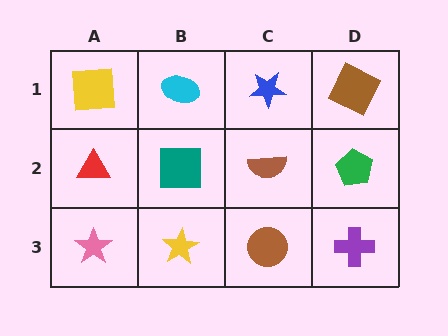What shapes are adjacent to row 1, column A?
A red triangle (row 2, column A), a cyan ellipse (row 1, column B).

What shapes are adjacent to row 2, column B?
A cyan ellipse (row 1, column B), a yellow star (row 3, column B), a red triangle (row 2, column A), a brown semicircle (row 2, column C).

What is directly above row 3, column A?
A red triangle.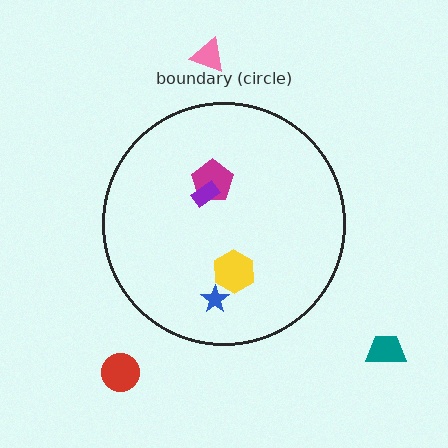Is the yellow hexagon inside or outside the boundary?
Inside.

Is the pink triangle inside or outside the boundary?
Outside.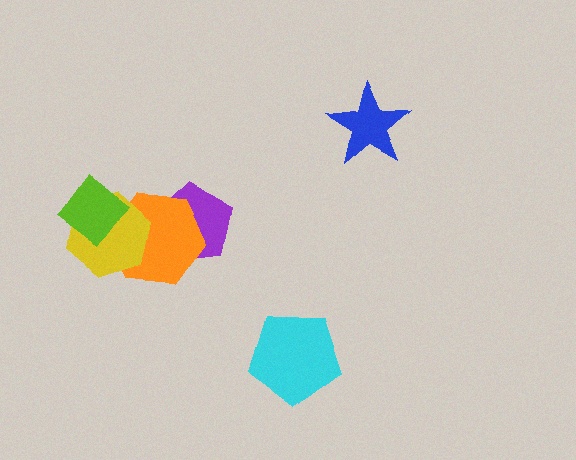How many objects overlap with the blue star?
0 objects overlap with the blue star.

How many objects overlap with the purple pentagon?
1 object overlaps with the purple pentagon.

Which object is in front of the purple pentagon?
The orange hexagon is in front of the purple pentagon.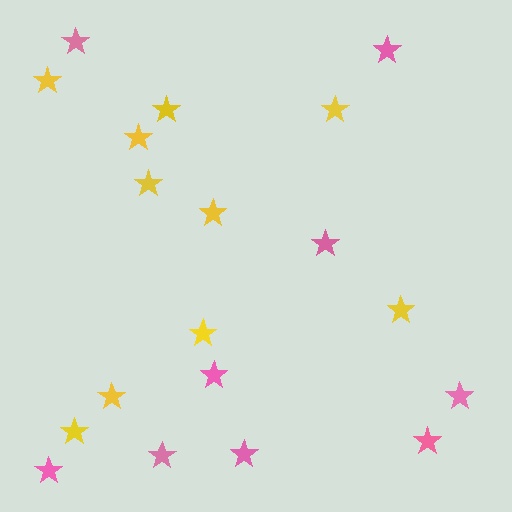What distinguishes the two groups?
There are 2 groups: one group of pink stars (9) and one group of yellow stars (10).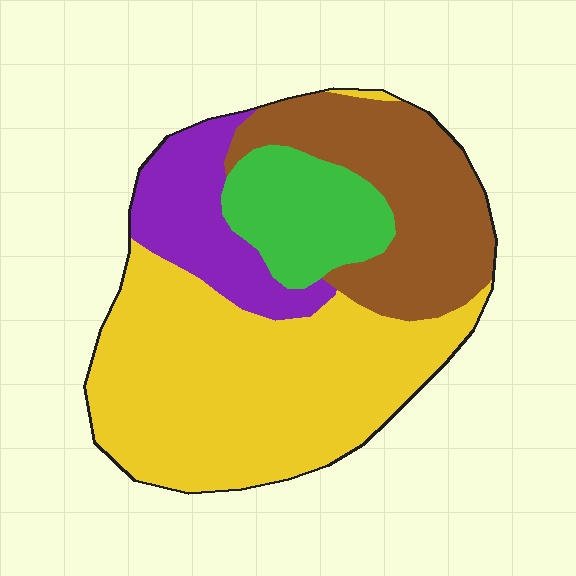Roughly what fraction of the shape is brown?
Brown takes up about one quarter (1/4) of the shape.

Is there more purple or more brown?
Brown.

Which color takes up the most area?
Yellow, at roughly 50%.